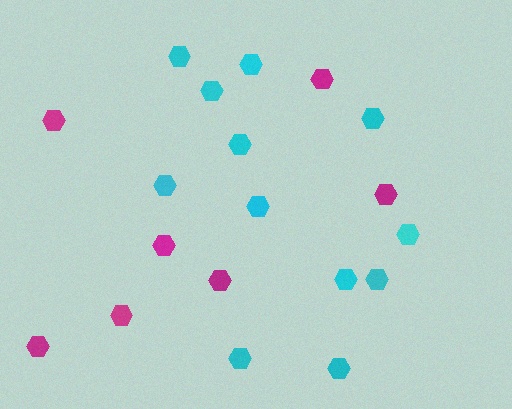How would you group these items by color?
There are 2 groups: one group of cyan hexagons (12) and one group of magenta hexagons (7).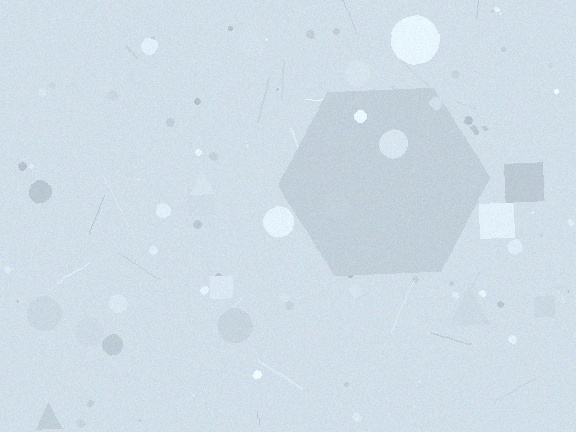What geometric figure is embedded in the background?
A hexagon is embedded in the background.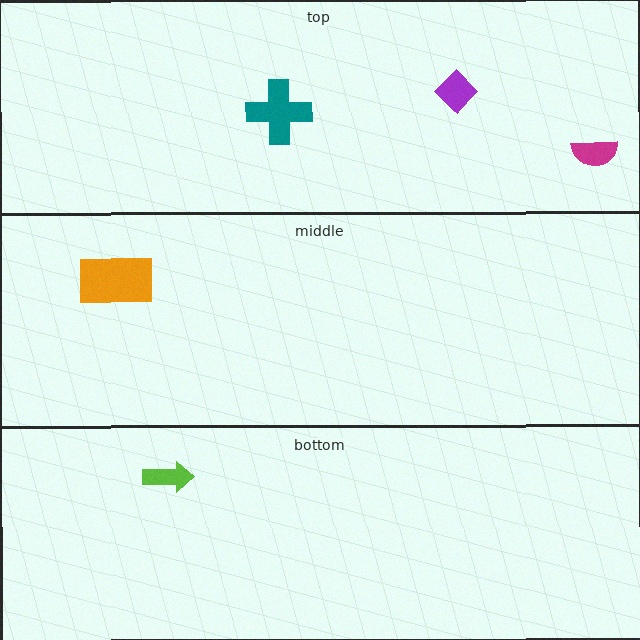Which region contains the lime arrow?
The bottom region.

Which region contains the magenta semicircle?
The top region.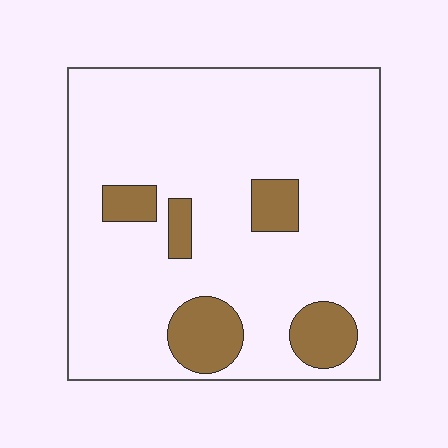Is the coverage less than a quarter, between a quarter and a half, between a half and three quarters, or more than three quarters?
Less than a quarter.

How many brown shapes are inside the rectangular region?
5.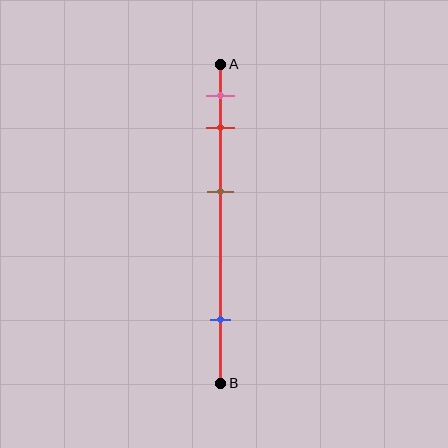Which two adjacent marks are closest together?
The pink and red marks are the closest adjacent pair.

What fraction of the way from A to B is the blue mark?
The blue mark is approximately 80% (0.8) of the way from A to B.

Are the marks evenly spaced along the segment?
No, the marks are not evenly spaced.